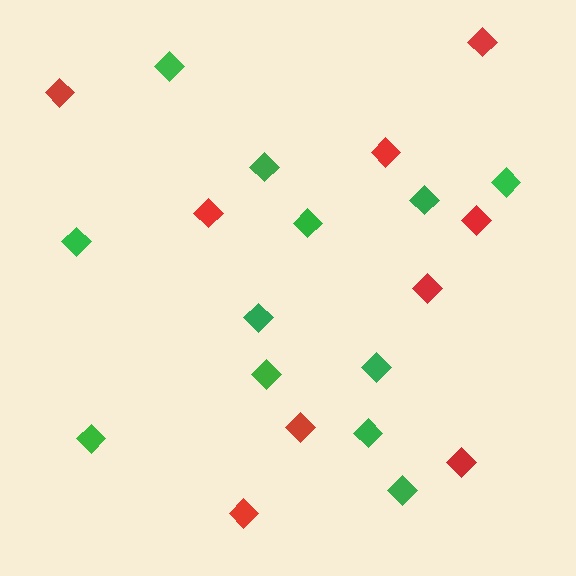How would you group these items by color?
There are 2 groups: one group of red diamonds (9) and one group of green diamonds (12).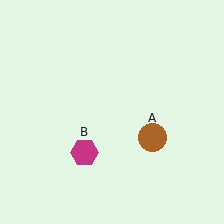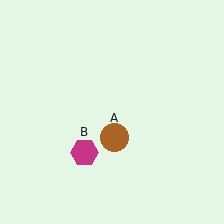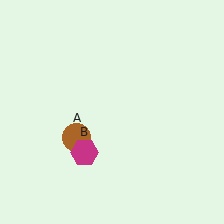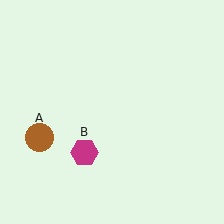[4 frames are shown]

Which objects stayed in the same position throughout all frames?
Magenta hexagon (object B) remained stationary.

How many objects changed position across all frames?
1 object changed position: brown circle (object A).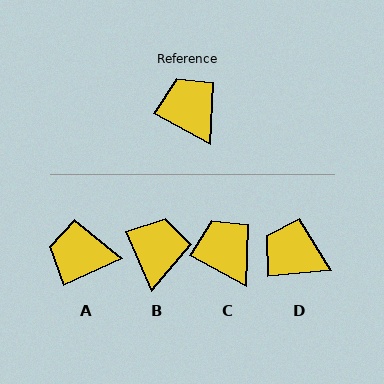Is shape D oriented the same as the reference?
No, it is off by about 34 degrees.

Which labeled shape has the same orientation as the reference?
C.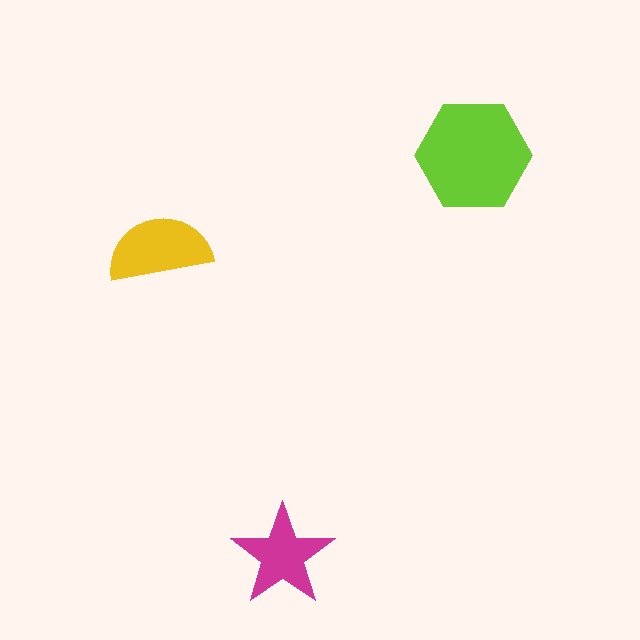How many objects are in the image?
There are 3 objects in the image.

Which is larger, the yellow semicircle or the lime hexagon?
The lime hexagon.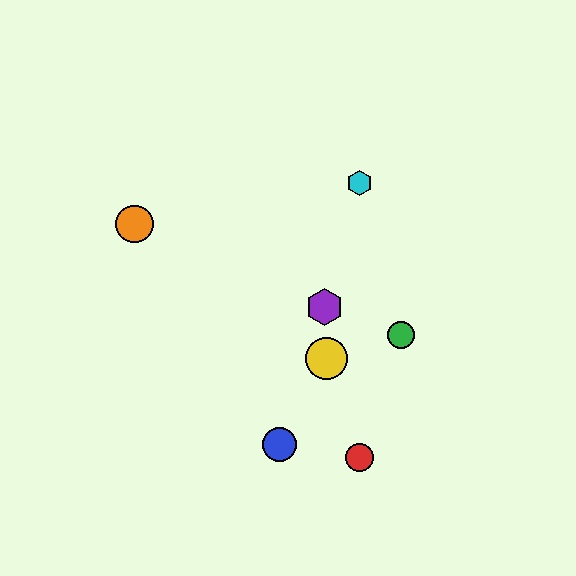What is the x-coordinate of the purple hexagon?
The purple hexagon is at x≈325.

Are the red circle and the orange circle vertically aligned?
No, the red circle is at x≈360 and the orange circle is at x≈134.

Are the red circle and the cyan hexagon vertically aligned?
Yes, both are at x≈360.